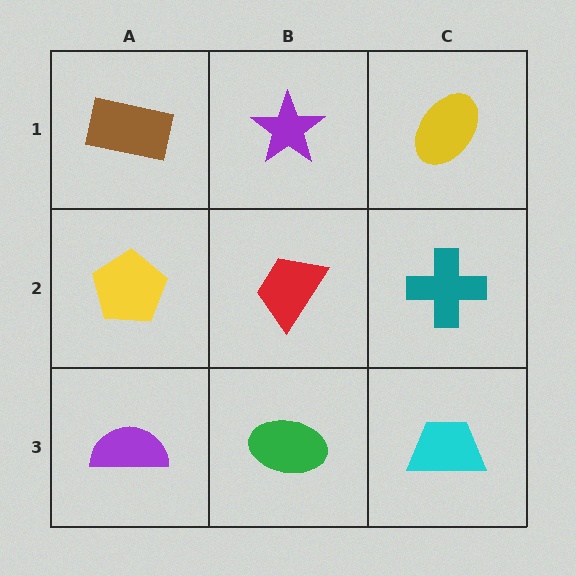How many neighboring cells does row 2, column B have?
4.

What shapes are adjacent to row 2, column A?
A brown rectangle (row 1, column A), a purple semicircle (row 3, column A), a red trapezoid (row 2, column B).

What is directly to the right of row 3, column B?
A cyan trapezoid.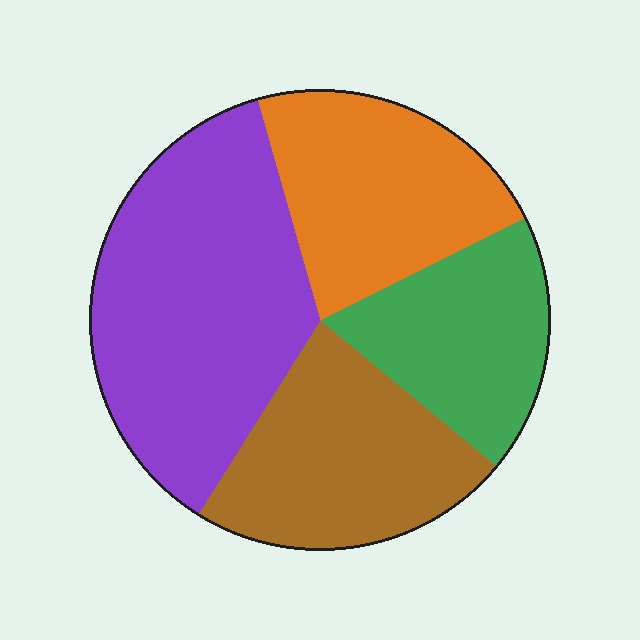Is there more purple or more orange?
Purple.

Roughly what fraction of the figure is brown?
Brown covers roughly 25% of the figure.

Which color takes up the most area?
Purple, at roughly 35%.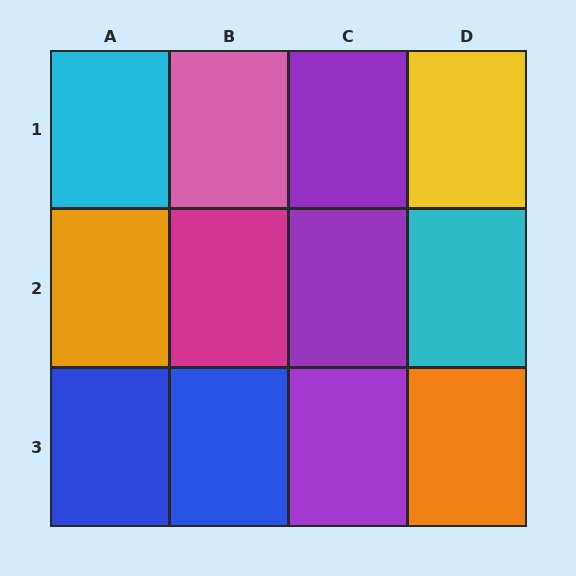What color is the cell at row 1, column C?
Purple.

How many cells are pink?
1 cell is pink.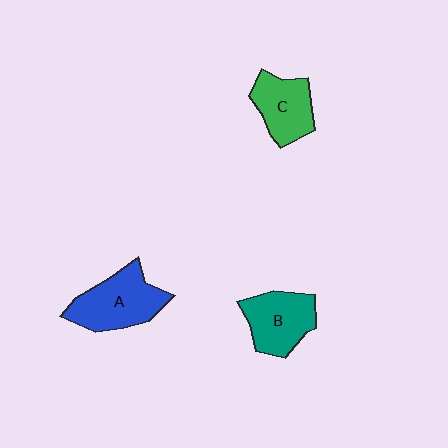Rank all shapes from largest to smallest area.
From largest to smallest: A (blue), B (teal), C (green).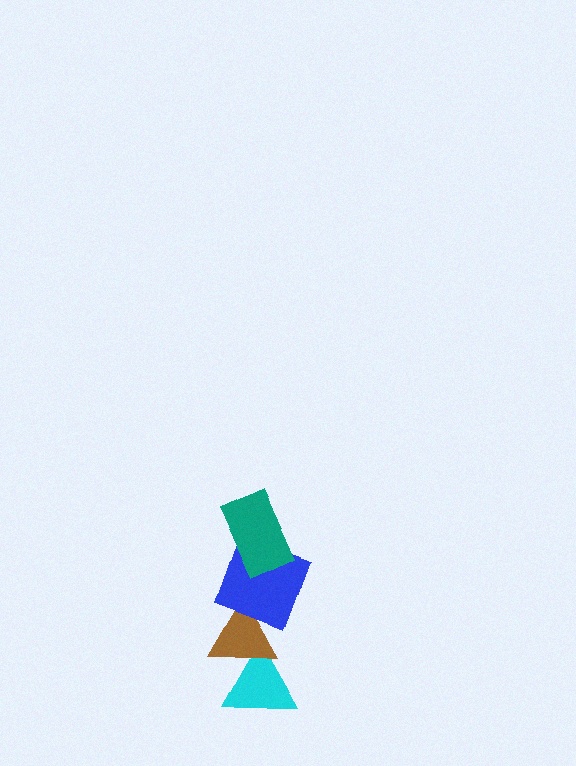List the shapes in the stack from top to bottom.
From top to bottom: the teal rectangle, the blue square, the brown triangle, the cyan triangle.